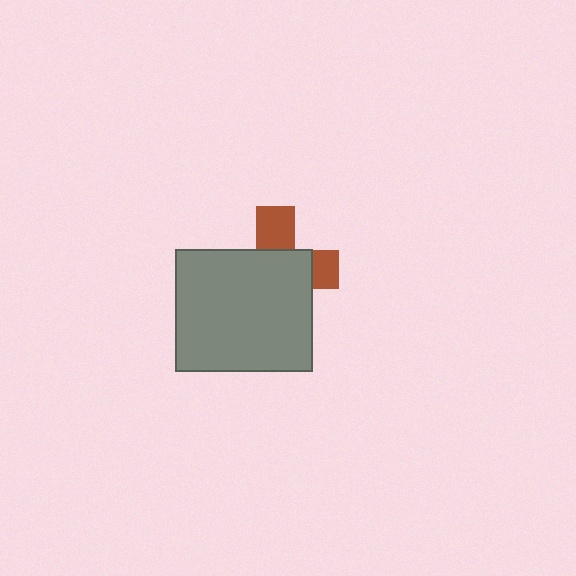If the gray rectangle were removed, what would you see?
You would see the complete brown cross.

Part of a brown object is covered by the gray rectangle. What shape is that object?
It is a cross.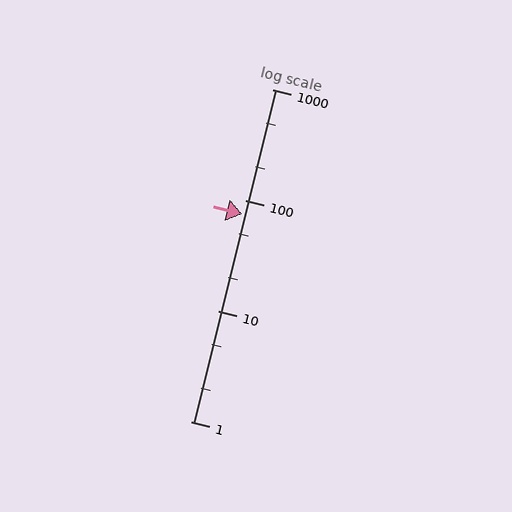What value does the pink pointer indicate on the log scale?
The pointer indicates approximately 74.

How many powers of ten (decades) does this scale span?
The scale spans 3 decades, from 1 to 1000.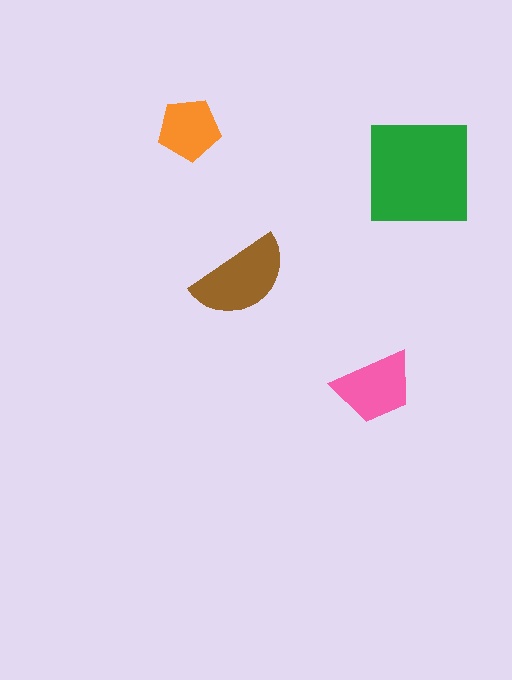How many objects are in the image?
There are 4 objects in the image.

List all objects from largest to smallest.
The green square, the brown semicircle, the pink trapezoid, the orange pentagon.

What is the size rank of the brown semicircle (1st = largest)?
2nd.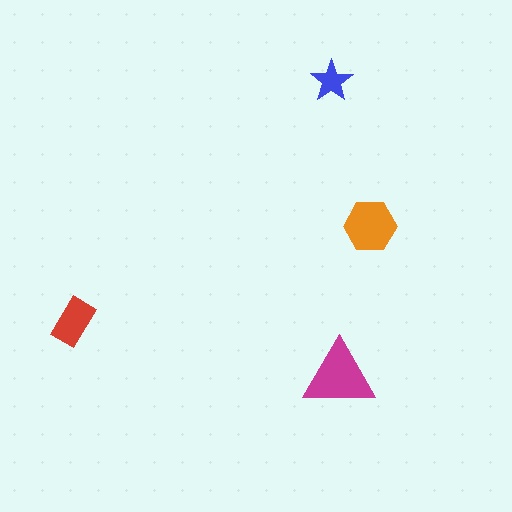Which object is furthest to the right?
The orange hexagon is rightmost.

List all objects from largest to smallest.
The magenta triangle, the orange hexagon, the red rectangle, the blue star.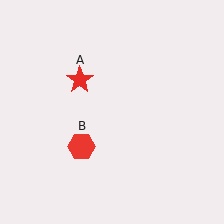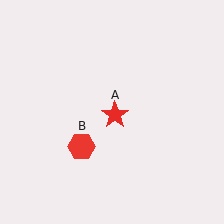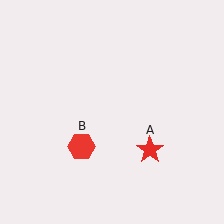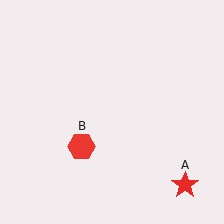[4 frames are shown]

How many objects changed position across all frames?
1 object changed position: red star (object A).